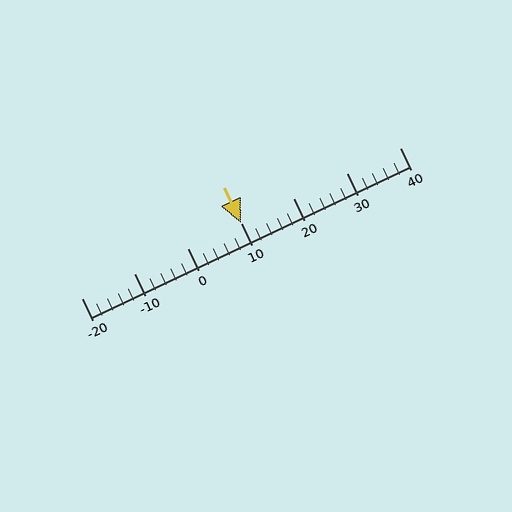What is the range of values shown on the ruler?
The ruler shows values from -20 to 40.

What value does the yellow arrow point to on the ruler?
The yellow arrow points to approximately 10.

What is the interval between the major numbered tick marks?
The major tick marks are spaced 10 units apart.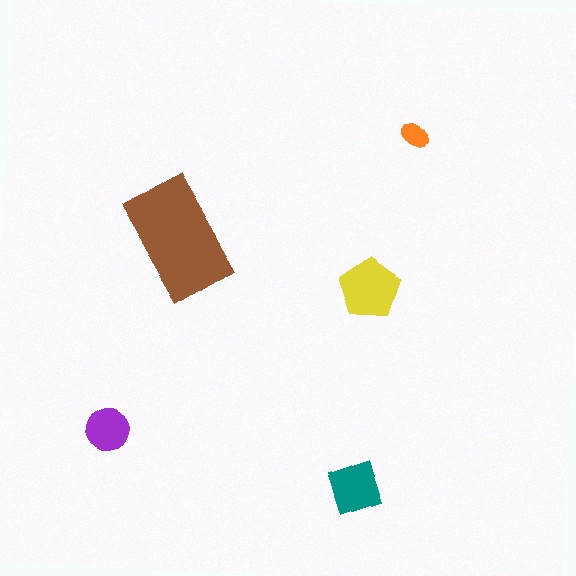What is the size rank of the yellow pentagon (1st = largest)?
2nd.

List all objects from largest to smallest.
The brown rectangle, the yellow pentagon, the teal diamond, the purple circle, the orange ellipse.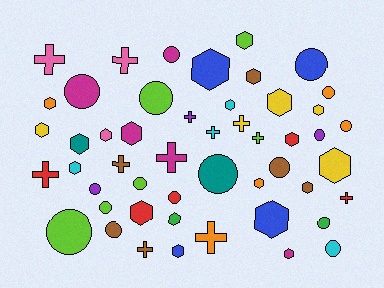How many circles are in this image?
There are 17 circles.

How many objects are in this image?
There are 50 objects.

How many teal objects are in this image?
There are 2 teal objects.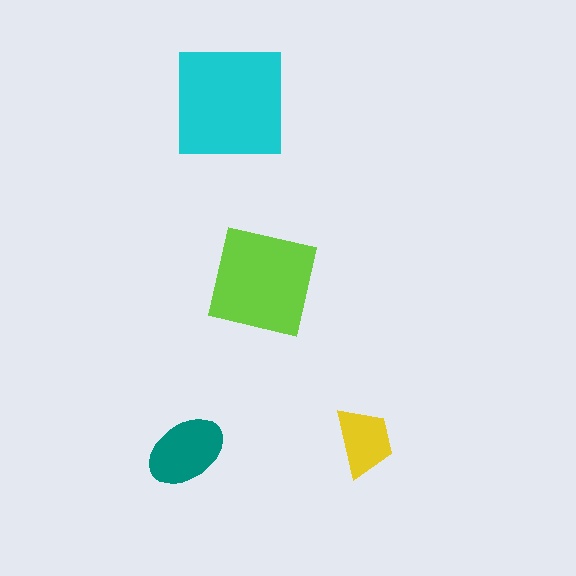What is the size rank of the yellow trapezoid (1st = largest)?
4th.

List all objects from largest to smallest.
The cyan square, the lime square, the teal ellipse, the yellow trapezoid.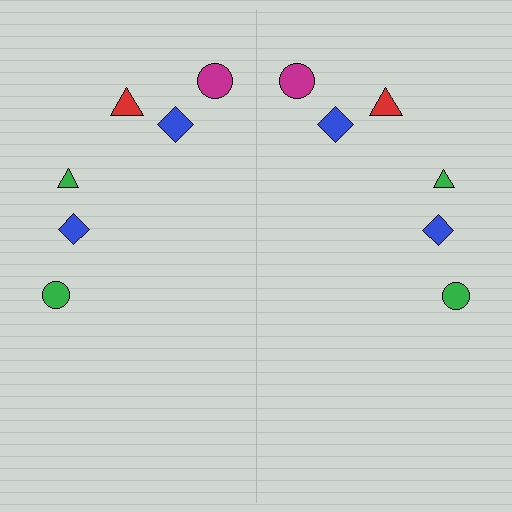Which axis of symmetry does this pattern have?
The pattern has a vertical axis of symmetry running through the center of the image.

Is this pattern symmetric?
Yes, this pattern has bilateral (reflection) symmetry.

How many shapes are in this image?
There are 12 shapes in this image.